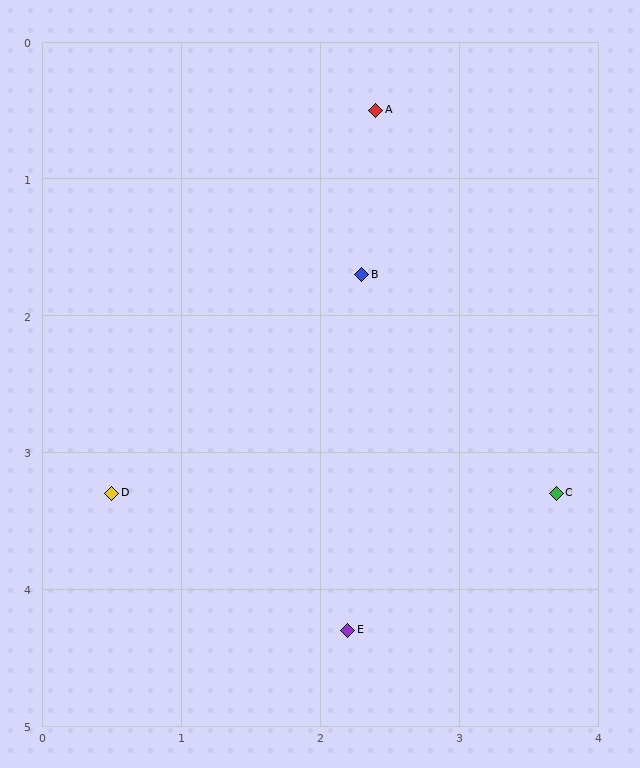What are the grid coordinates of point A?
Point A is at approximately (2.4, 0.5).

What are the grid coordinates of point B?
Point B is at approximately (2.3, 1.7).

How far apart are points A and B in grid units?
Points A and B are about 1.2 grid units apart.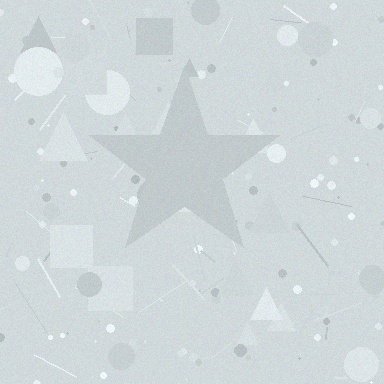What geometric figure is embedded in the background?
A star is embedded in the background.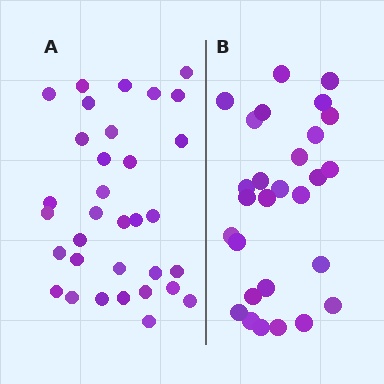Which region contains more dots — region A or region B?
Region A (the left region) has more dots.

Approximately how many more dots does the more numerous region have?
Region A has about 5 more dots than region B.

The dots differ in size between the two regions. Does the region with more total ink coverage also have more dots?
No. Region B has more total ink coverage because its dots are larger, but region A actually contains more individual dots. Total area can be misleading — the number of items is what matters here.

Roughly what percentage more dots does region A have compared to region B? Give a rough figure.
About 20% more.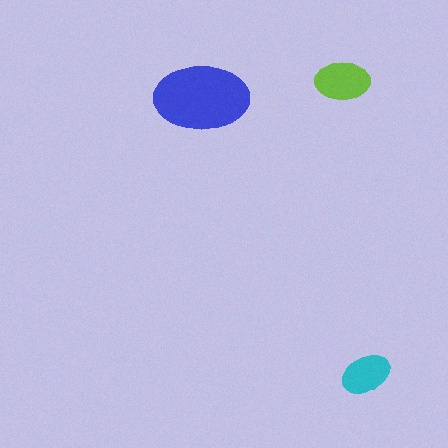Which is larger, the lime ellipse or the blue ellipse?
The blue one.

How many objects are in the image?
There are 3 objects in the image.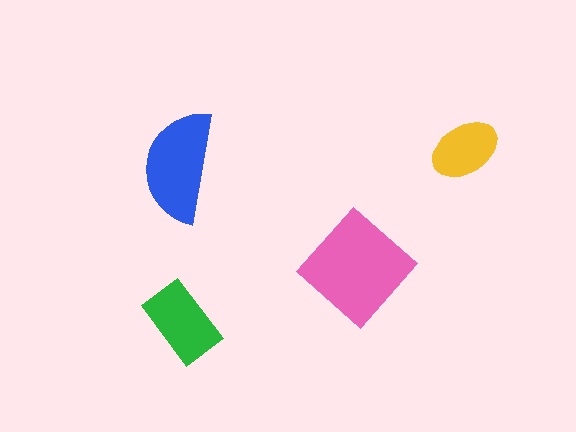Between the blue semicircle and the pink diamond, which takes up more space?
The pink diamond.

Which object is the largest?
The pink diamond.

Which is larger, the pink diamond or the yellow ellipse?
The pink diamond.